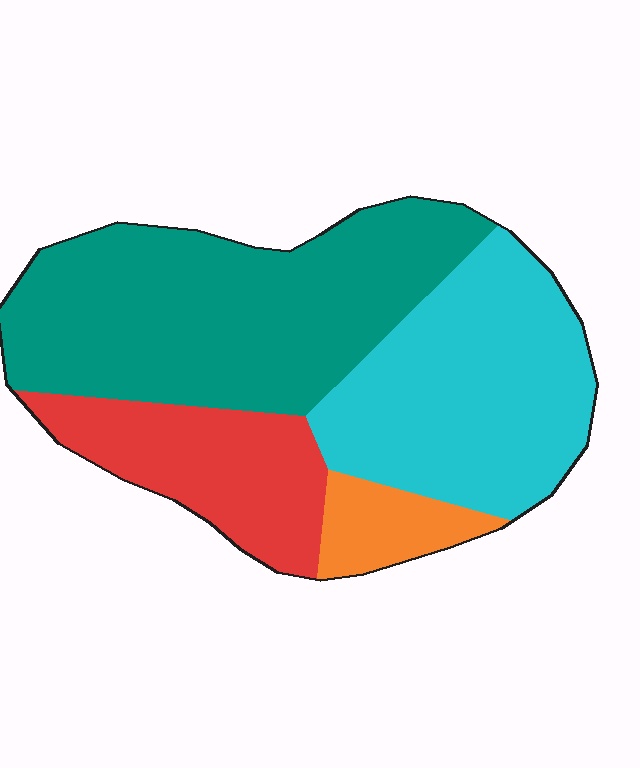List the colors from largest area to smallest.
From largest to smallest: teal, cyan, red, orange.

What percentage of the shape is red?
Red covers roughly 20% of the shape.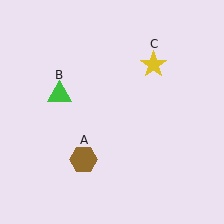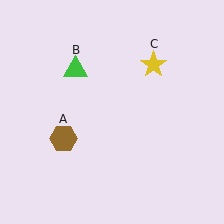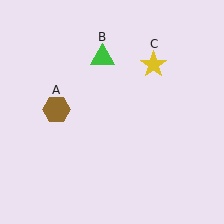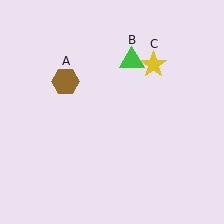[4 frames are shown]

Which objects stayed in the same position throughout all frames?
Yellow star (object C) remained stationary.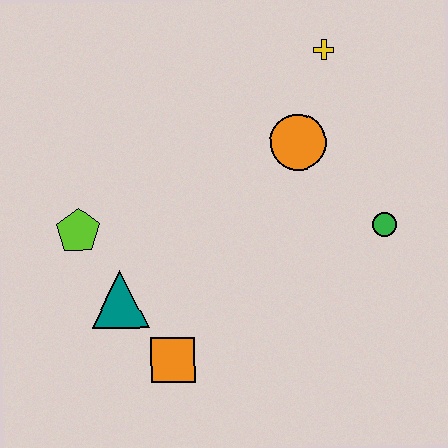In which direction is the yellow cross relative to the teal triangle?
The yellow cross is above the teal triangle.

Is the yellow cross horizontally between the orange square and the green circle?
Yes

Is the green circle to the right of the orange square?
Yes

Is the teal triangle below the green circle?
Yes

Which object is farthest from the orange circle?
The orange square is farthest from the orange circle.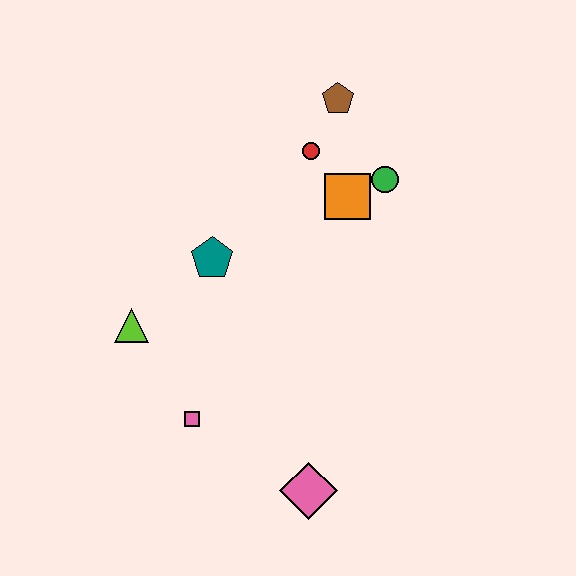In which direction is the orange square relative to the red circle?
The orange square is below the red circle.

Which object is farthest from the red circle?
The pink diamond is farthest from the red circle.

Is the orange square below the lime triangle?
No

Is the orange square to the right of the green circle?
No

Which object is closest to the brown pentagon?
The red circle is closest to the brown pentagon.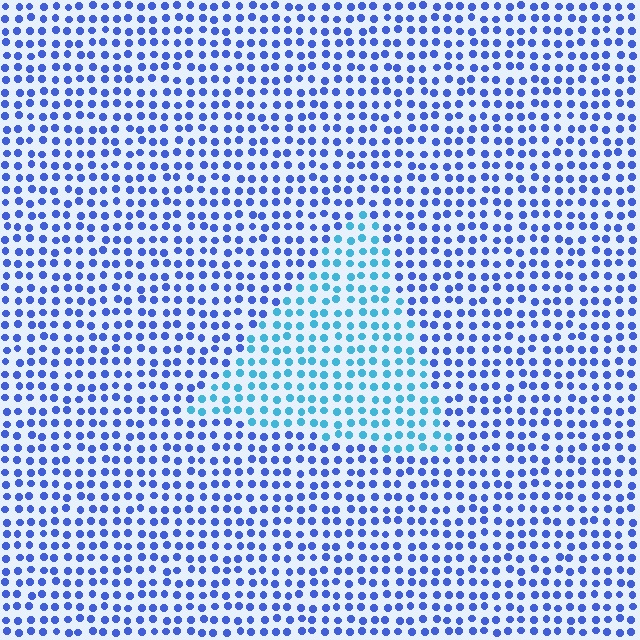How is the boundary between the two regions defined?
The boundary is defined purely by a slight shift in hue (about 35 degrees). Spacing, size, and orientation are identical on both sides.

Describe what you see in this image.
The image is filled with small blue elements in a uniform arrangement. A triangle-shaped region is visible where the elements are tinted to a slightly different hue, forming a subtle color boundary.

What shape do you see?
I see a triangle.